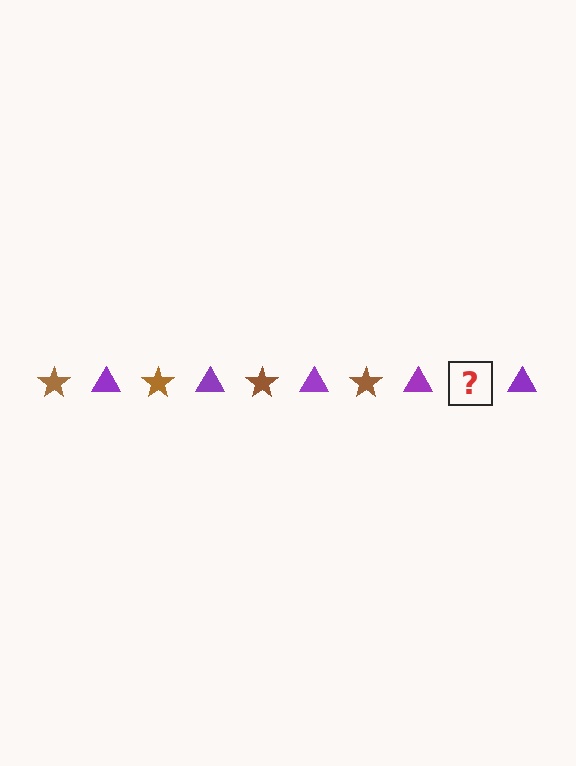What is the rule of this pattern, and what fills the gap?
The rule is that the pattern alternates between brown star and purple triangle. The gap should be filled with a brown star.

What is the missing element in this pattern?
The missing element is a brown star.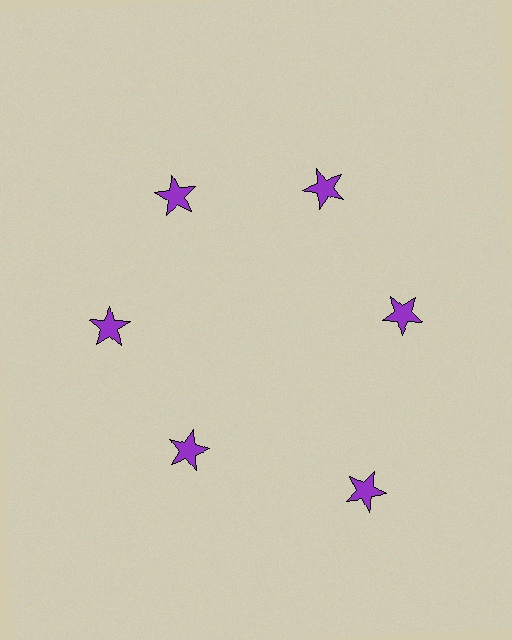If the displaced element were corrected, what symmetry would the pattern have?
It would have 6-fold rotational symmetry — the pattern would map onto itself every 60 degrees.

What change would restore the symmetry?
The symmetry would be restored by moving it inward, back onto the ring so that all 6 stars sit at equal angles and equal distance from the center.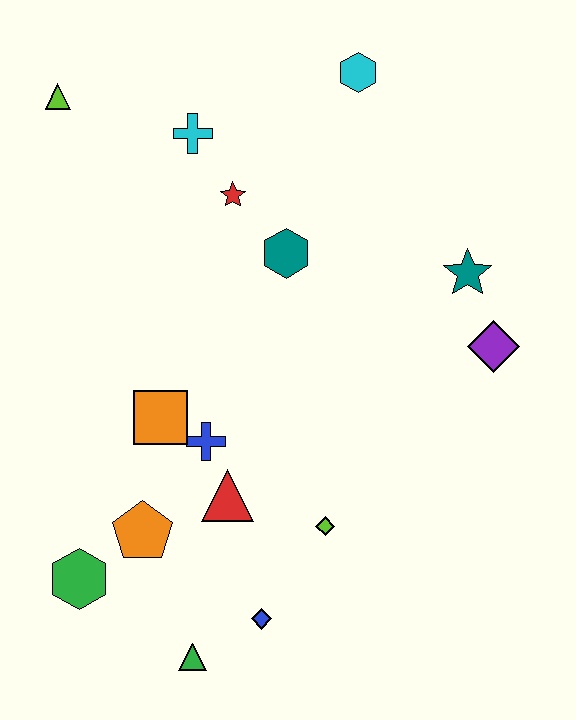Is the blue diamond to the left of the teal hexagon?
Yes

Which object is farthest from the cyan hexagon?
The green triangle is farthest from the cyan hexagon.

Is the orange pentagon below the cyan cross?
Yes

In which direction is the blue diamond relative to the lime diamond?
The blue diamond is below the lime diamond.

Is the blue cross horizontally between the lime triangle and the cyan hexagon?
Yes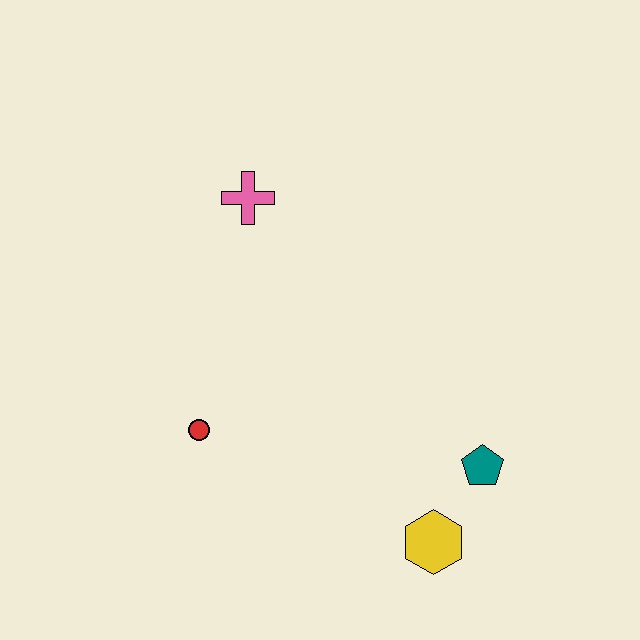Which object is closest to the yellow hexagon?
The teal pentagon is closest to the yellow hexagon.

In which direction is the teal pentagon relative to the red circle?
The teal pentagon is to the right of the red circle.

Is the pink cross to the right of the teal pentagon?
No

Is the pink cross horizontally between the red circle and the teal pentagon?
Yes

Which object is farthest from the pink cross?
The yellow hexagon is farthest from the pink cross.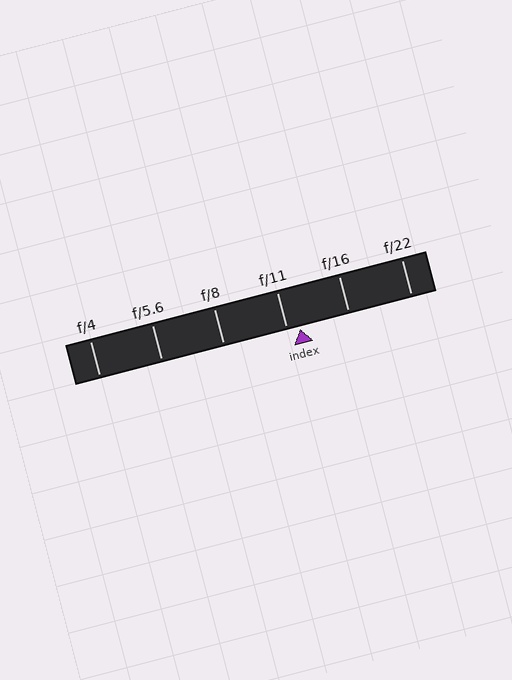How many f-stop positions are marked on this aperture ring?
There are 6 f-stop positions marked.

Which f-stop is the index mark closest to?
The index mark is closest to f/11.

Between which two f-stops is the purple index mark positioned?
The index mark is between f/11 and f/16.